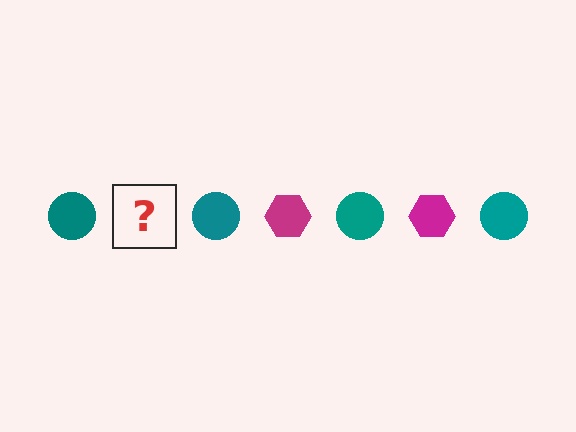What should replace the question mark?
The question mark should be replaced with a magenta hexagon.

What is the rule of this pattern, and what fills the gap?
The rule is that the pattern alternates between teal circle and magenta hexagon. The gap should be filled with a magenta hexagon.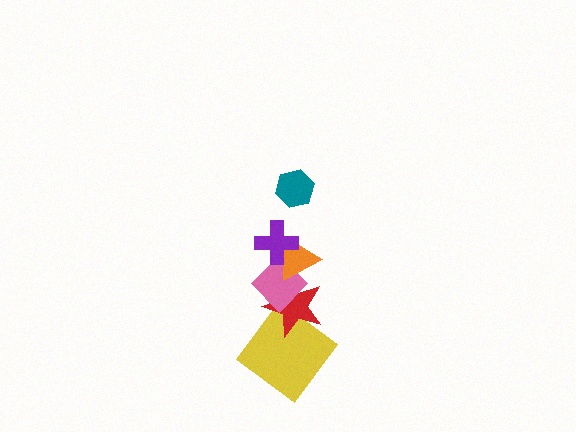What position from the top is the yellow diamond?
The yellow diamond is 6th from the top.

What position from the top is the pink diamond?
The pink diamond is 4th from the top.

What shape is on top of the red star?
The pink diamond is on top of the red star.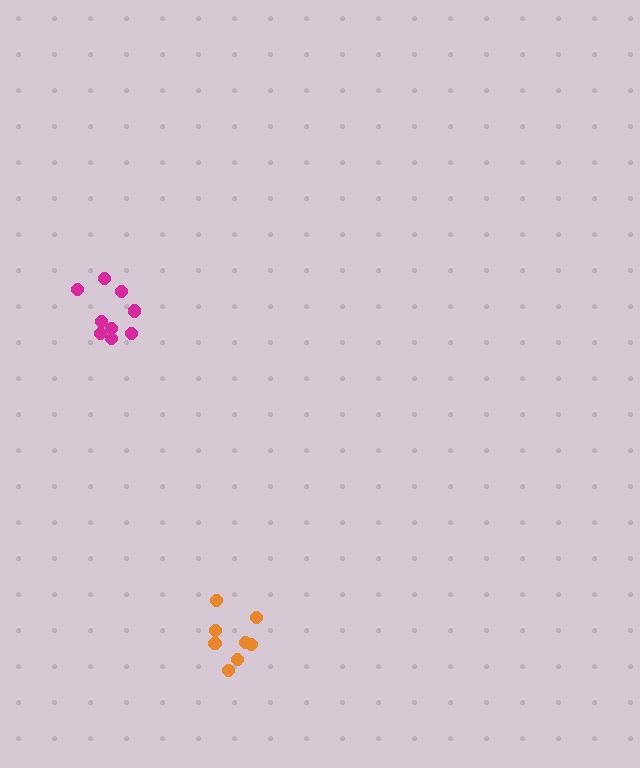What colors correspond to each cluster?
The clusters are colored: magenta, orange.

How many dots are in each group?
Group 1: 10 dots, Group 2: 8 dots (18 total).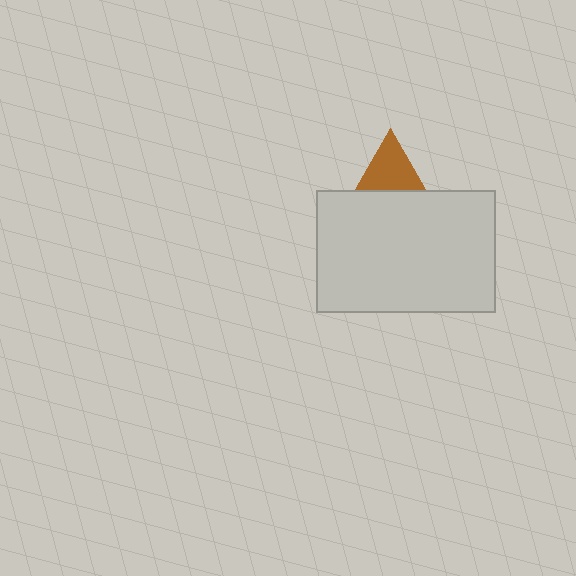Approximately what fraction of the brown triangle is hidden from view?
Roughly 58% of the brown triangle is hidden behind the light gray rectangle.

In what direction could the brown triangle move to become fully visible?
The brown triangle could move up. That would shift it out from behind the light gray rectangle entirely.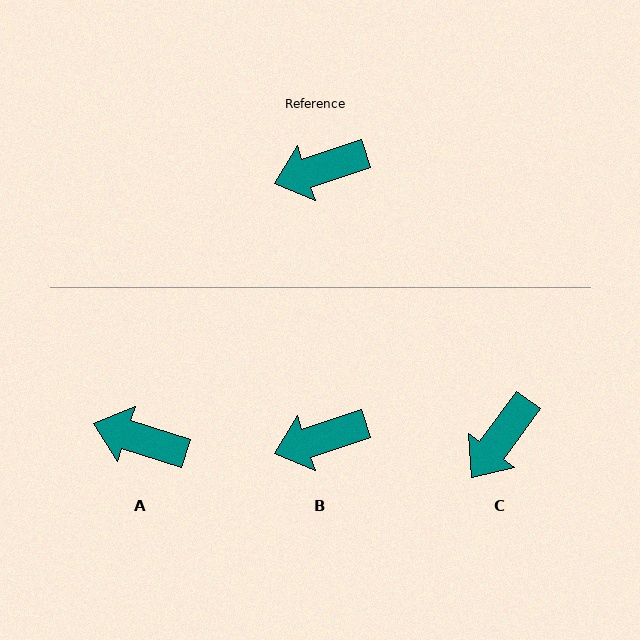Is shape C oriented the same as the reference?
No, it is off by about 36 degrees.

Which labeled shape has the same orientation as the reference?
B.